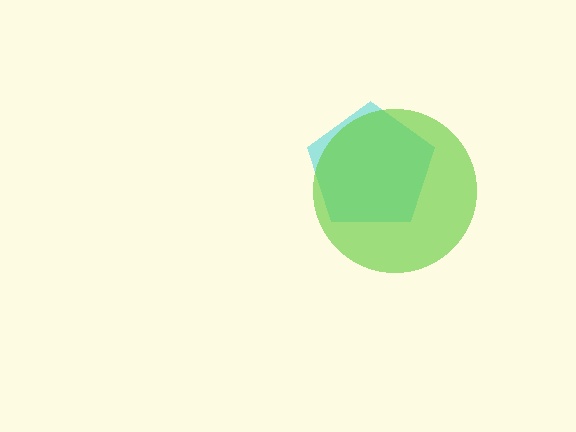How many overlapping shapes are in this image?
There are 2 overlapping shapes in the image.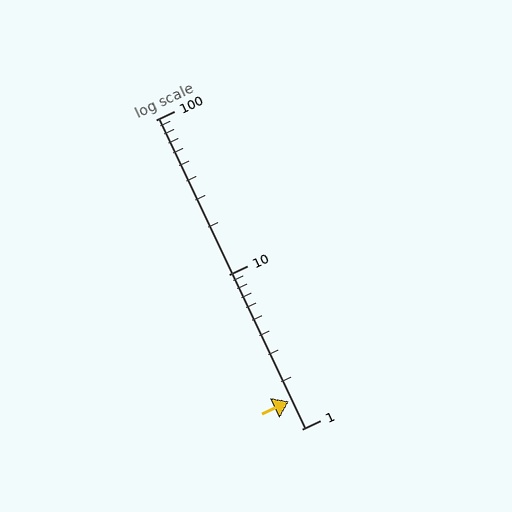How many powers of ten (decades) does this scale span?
The scale spans 2 decades, from 1 to 100.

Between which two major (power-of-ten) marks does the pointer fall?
The pointer is between 1 and 10.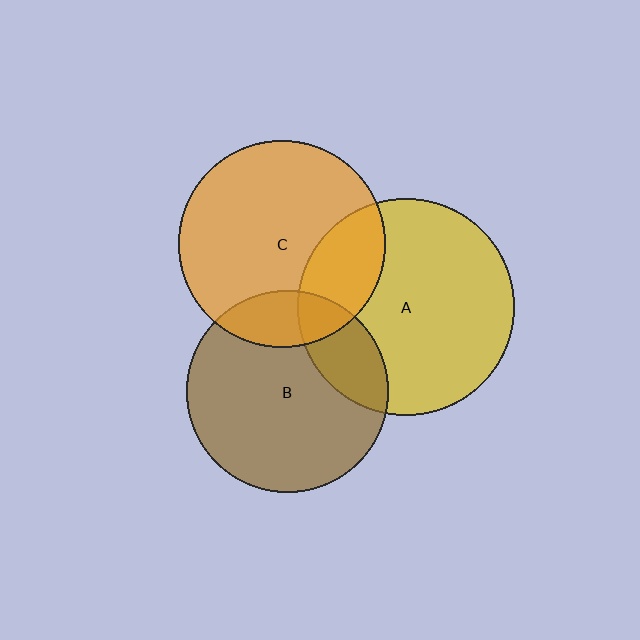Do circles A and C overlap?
Yes.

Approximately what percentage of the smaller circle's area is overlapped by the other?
Approximately 25%.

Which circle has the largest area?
Circle A (yellow).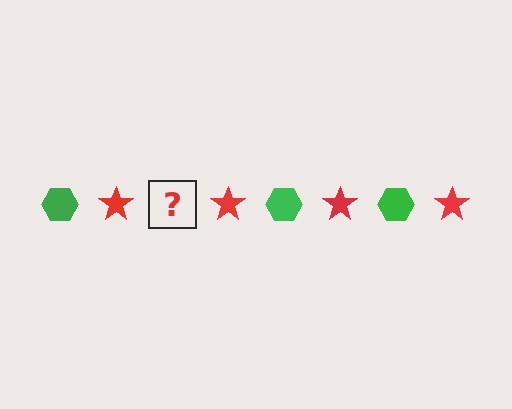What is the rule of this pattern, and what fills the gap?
The rule is that the pattern alternates between green hexagon and red star. The gap should be filled with a green hexagon.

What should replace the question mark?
The question mark should be replaced with a green hexagon.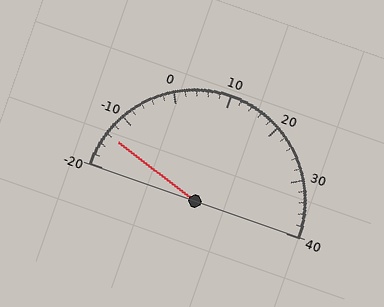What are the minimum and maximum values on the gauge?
The gauge ranges from -20 to 40.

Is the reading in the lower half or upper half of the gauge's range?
The reading is in the lower half of the range (-20 to 40).